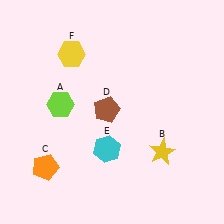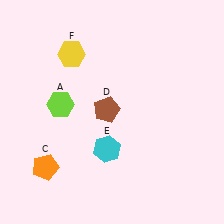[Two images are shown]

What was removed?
The yellow star (B) was removed in Image 2.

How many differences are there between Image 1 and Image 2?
There is 1 difference between the two images.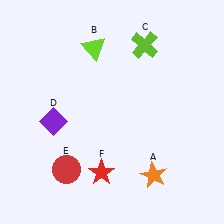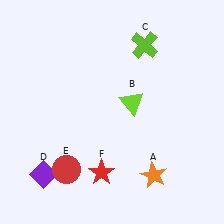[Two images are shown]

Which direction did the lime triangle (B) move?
The lime triangle (B) moved down.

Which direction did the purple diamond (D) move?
The purple diamond (D) moved down.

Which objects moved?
The objects that moved are: the lime triangle (B), the purple diamond (D).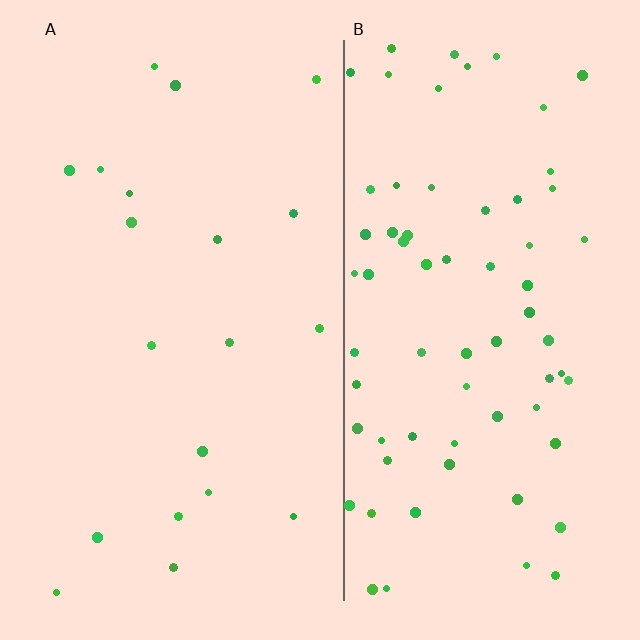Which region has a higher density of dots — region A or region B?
B (the right).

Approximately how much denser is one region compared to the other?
Approximately 3.6× — region B over region A.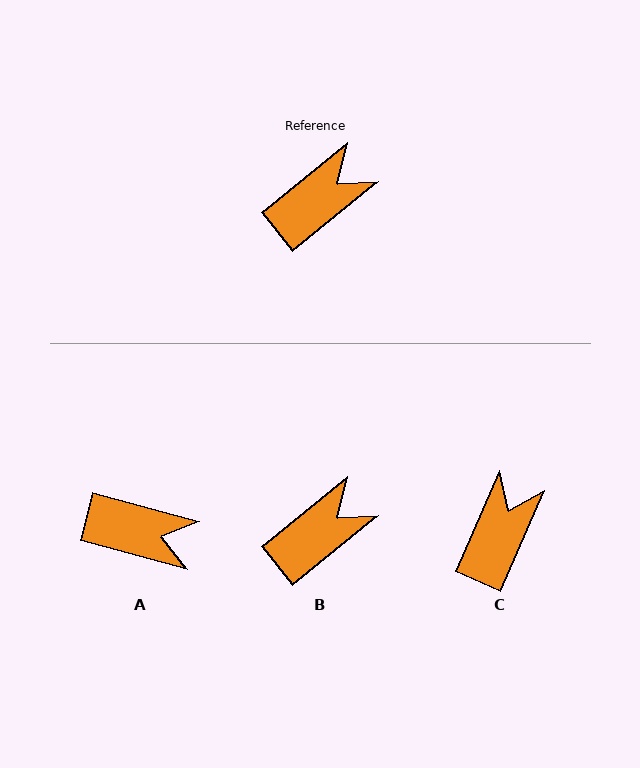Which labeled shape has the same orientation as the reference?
B.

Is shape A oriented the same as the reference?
No, it is off by about 54 degrees.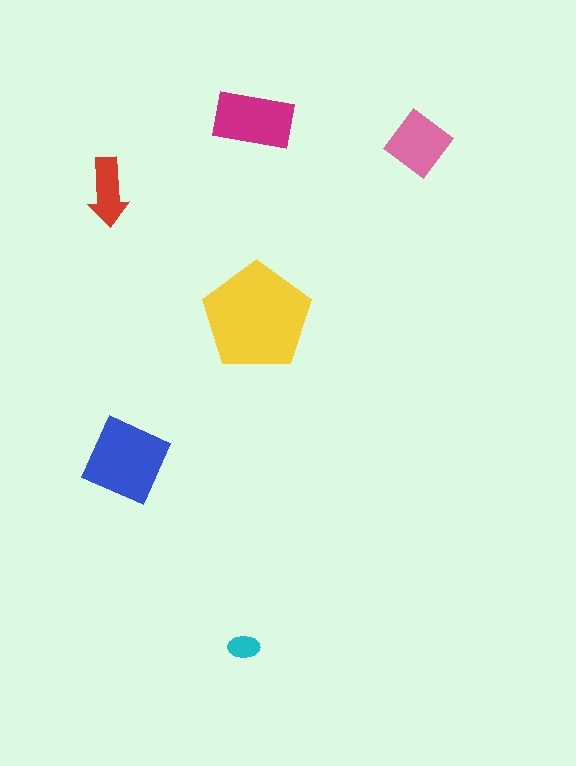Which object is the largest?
The yellow pentagon.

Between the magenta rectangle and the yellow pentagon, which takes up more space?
The yellow pentagon.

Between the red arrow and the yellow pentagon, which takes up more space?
The yellow pentagon.